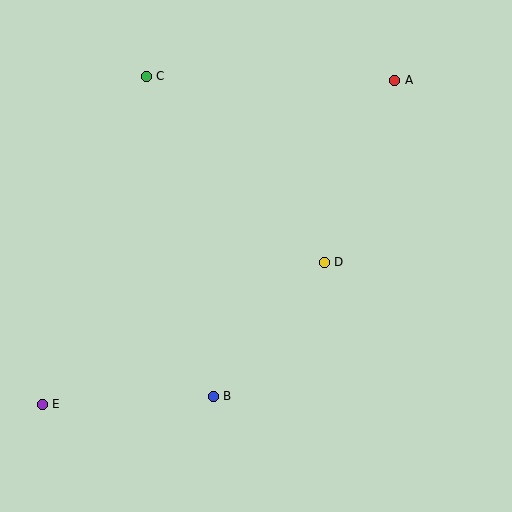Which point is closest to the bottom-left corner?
Point E is closest to the bottom-left corner.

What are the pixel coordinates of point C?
Point C is at (146, 76).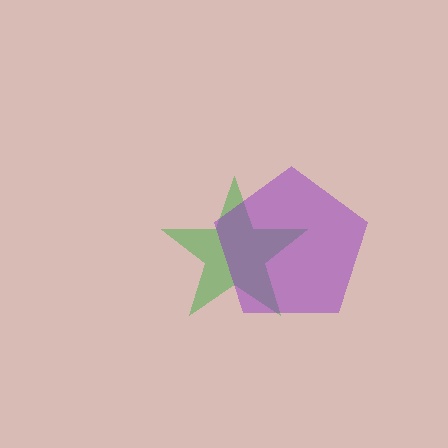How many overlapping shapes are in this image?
There are 2 overlapping shapes in the image.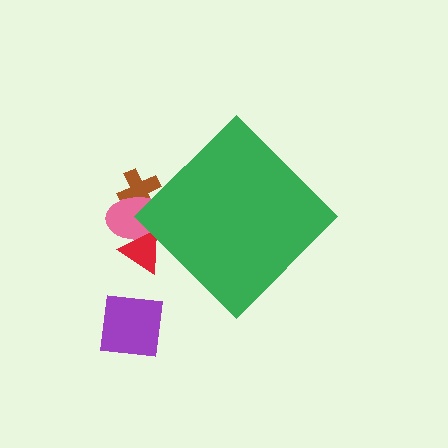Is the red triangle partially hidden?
Yes, the red triangle is partially hidden behind the green diamond.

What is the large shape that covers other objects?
A green diamond.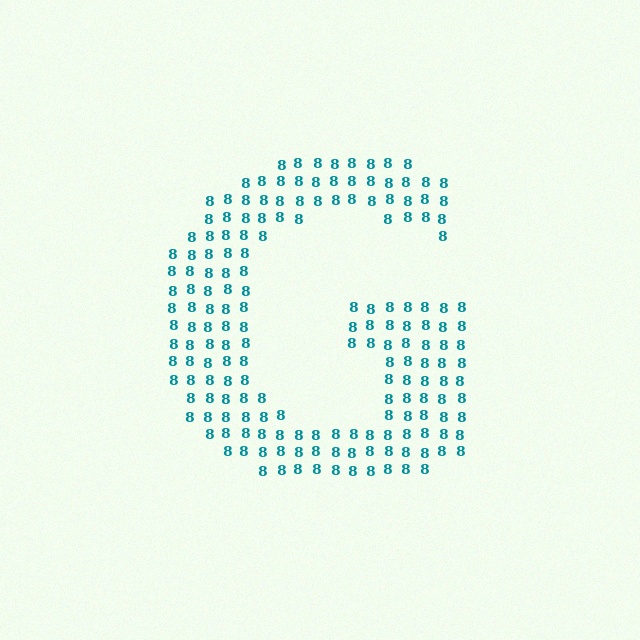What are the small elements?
The small elements are digit 8's.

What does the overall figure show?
The overall figure shows the letter G.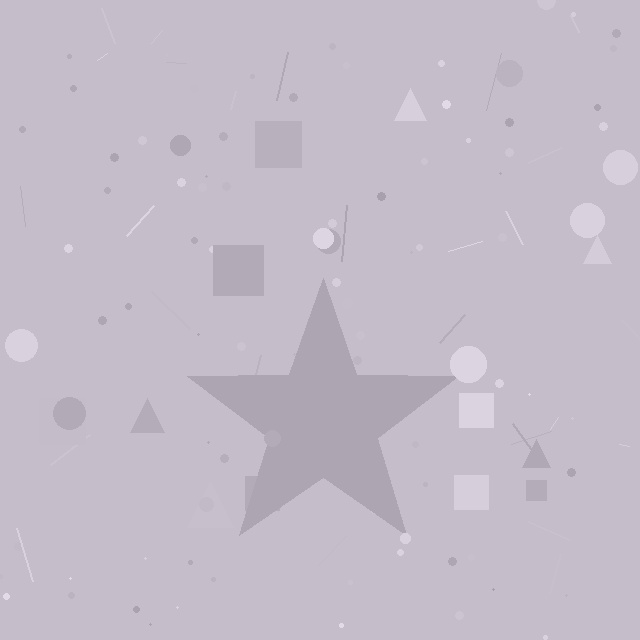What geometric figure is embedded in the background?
A star is embedded in the background.